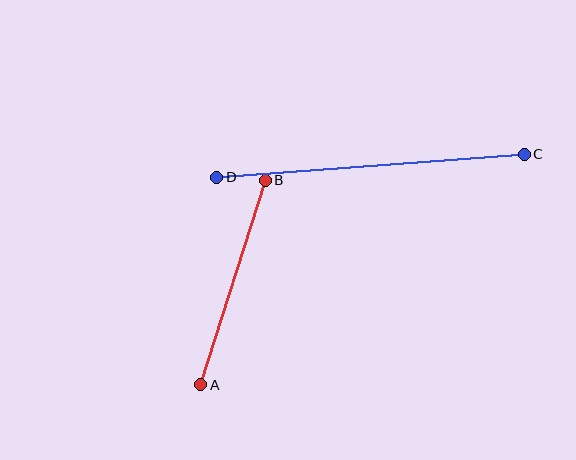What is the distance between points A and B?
The distance is approximately 214 pixels.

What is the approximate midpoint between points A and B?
The midpoint is at approximately (233, 283) pixels.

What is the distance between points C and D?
The distance is approximately 309 pixels.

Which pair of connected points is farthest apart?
Points C and D are farthest apart.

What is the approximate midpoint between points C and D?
The midpoint is at approximately (370, 166) pixels.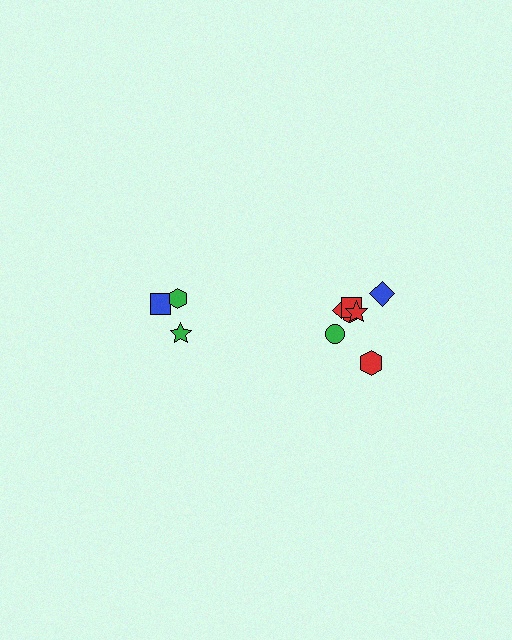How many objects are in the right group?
There are 7 objects.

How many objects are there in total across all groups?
There are 10 objects.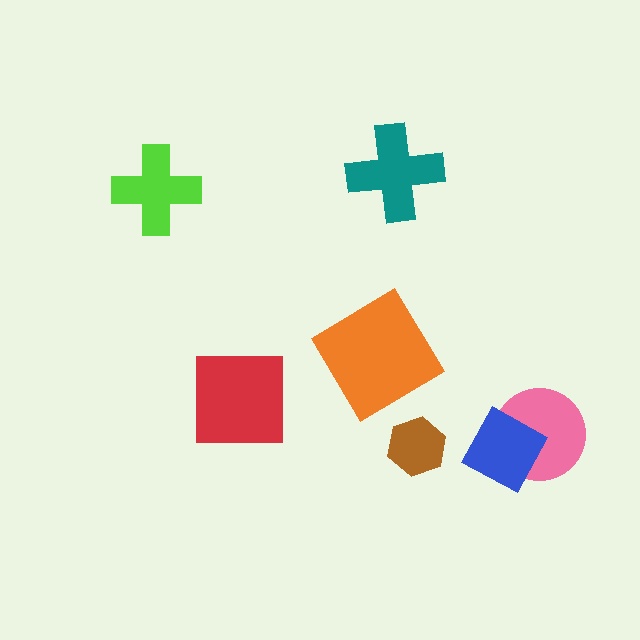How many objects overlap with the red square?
0 objects overlap with the red square.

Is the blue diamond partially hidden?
No, no other shape covers it.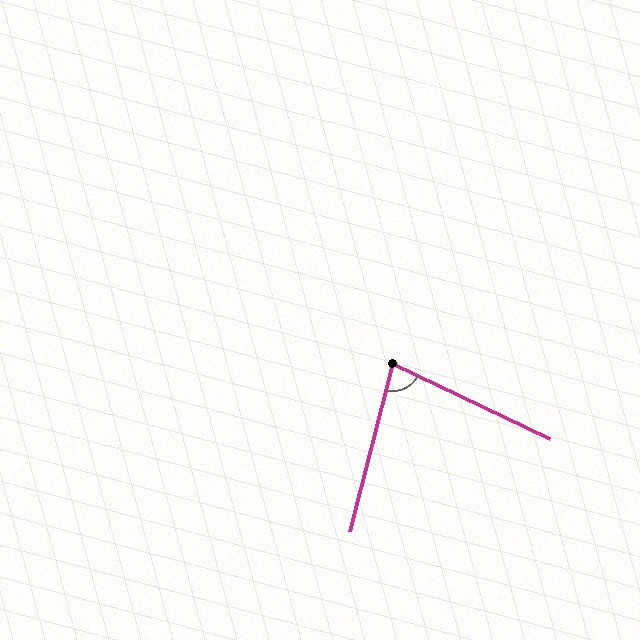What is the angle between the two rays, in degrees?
Approximately 79 degrees.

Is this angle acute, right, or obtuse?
It is acute.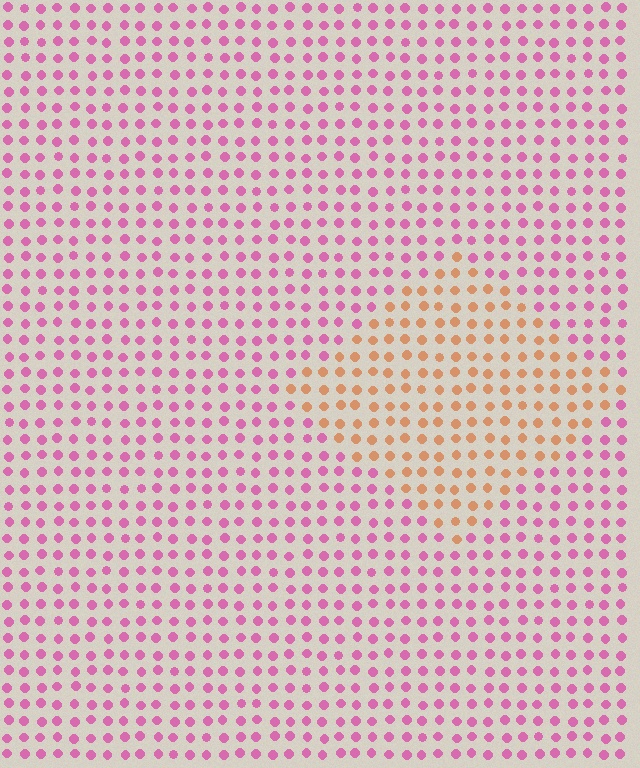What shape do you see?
I see a diamond.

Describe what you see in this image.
The image is filled with small pink elements in a uniform arrangement. A diamond-shaped region is visible where the elements are tinted to a slightly different hue, forming a subtle color boundary.